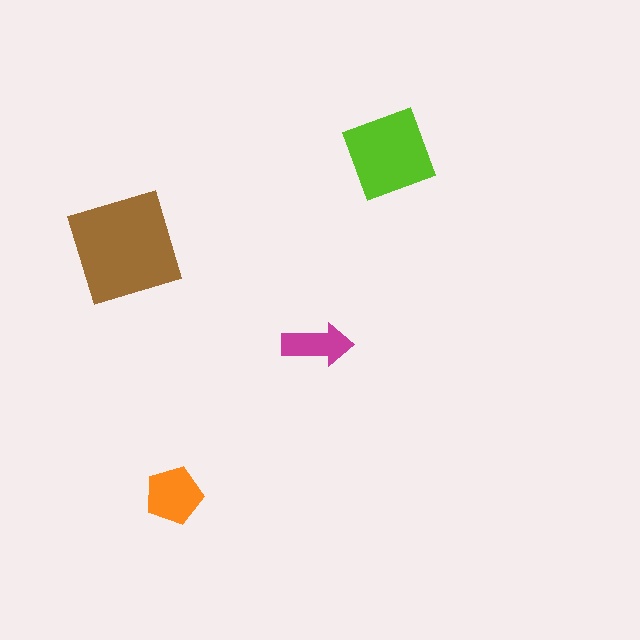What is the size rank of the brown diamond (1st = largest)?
1st.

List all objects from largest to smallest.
The brown diamond, the lime square, the orange pentagon, the magenta arrow.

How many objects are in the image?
There are 4 objects in the image.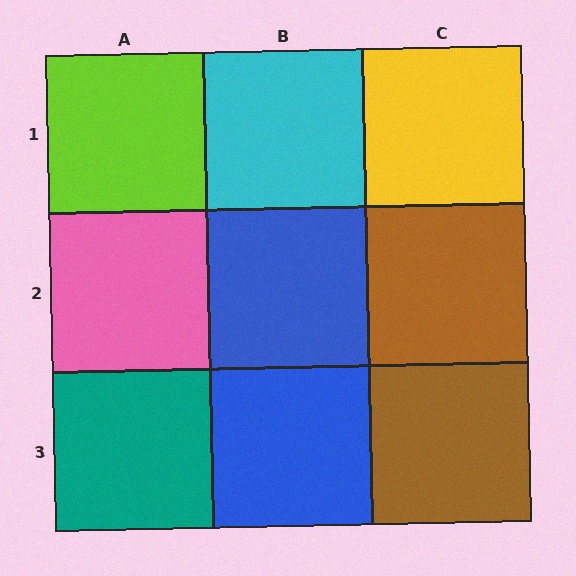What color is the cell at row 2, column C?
Brown.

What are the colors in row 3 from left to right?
Teal, blue, brown.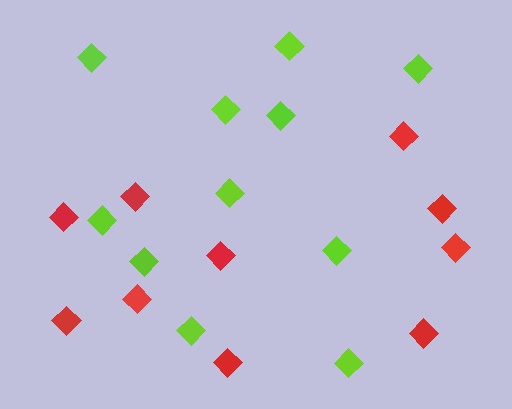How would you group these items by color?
There are 2 groups: one group of lime diamonds (11) and one group of red diamonds (10).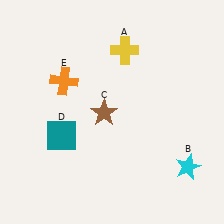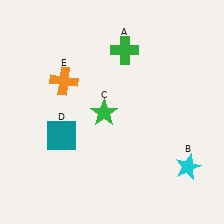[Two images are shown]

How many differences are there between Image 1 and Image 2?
There are 2 differences between the two images.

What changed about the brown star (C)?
In Image 1, C is brown. In Image 2, it changed to green.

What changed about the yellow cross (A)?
In Image 1, A is yellow. In Image 2, it changed to green.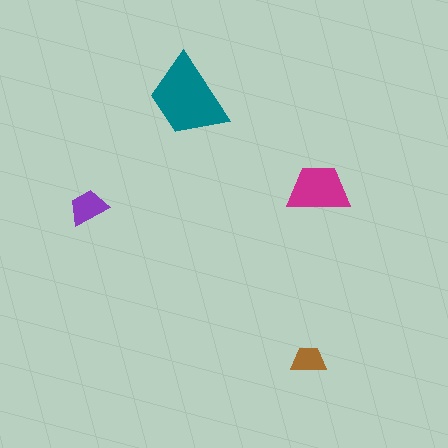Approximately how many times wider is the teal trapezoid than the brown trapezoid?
About 2.5 times wider.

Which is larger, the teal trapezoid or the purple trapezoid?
The teal one.